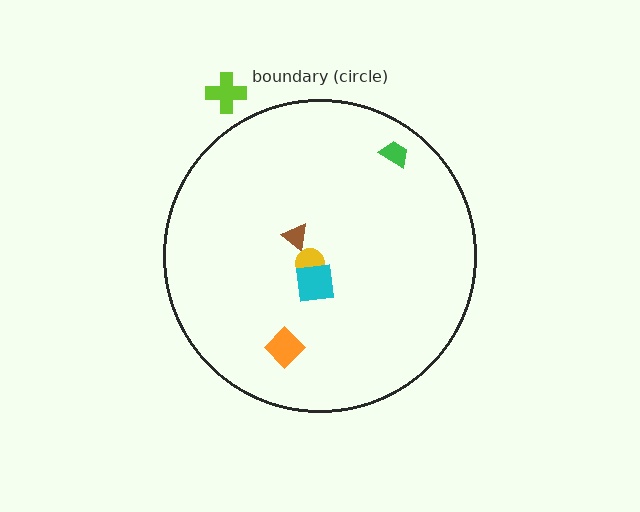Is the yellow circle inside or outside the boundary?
Inside.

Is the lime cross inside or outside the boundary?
Outside.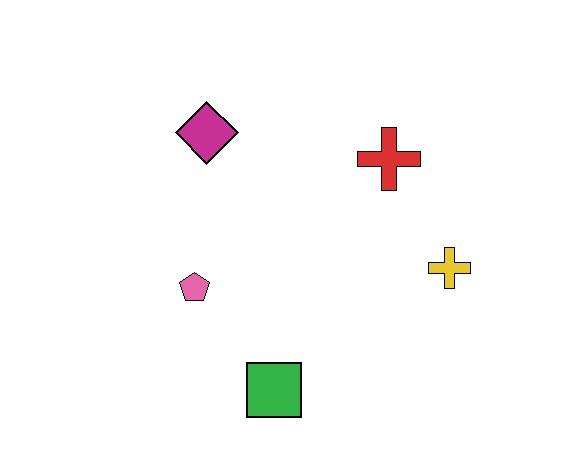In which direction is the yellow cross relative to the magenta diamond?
The yellow cross is to the right of the magenta diamond.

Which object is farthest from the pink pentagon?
The yellow cross is farthest from the pink pentagon.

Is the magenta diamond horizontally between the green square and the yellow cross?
No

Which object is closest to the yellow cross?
The red cross is closest to the yellow cross.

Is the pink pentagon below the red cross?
Yes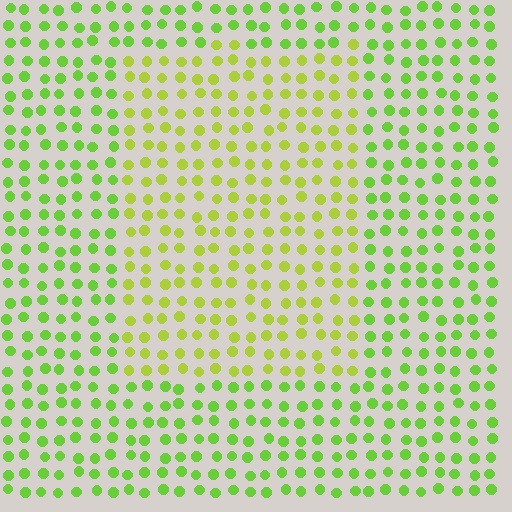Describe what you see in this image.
The image is filled with small lime elements in a uniform arrangement. A rectangle-shaped region is visible where the elements are tinted to a slightly different hue, forming a subtle color boundary.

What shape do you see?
I see a rectangle.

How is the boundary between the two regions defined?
The boundary is defined purely by a slight shift in hue (about 27 degrees). Spacing, size, and orientation are identical on both sides.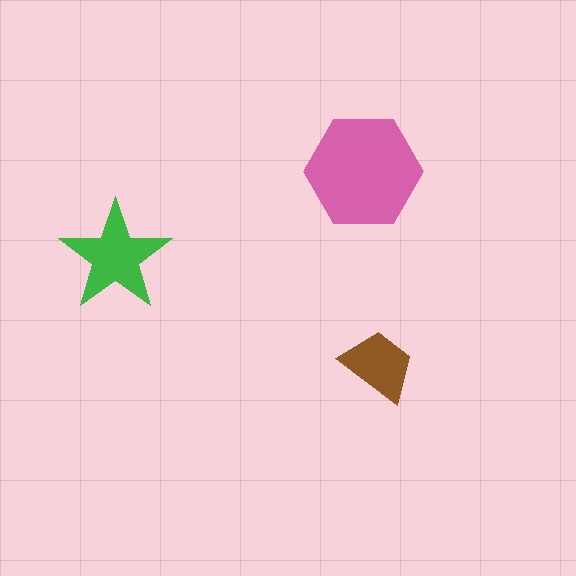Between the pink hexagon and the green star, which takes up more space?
The pink hexagon.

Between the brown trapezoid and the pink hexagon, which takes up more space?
The pink hexagon.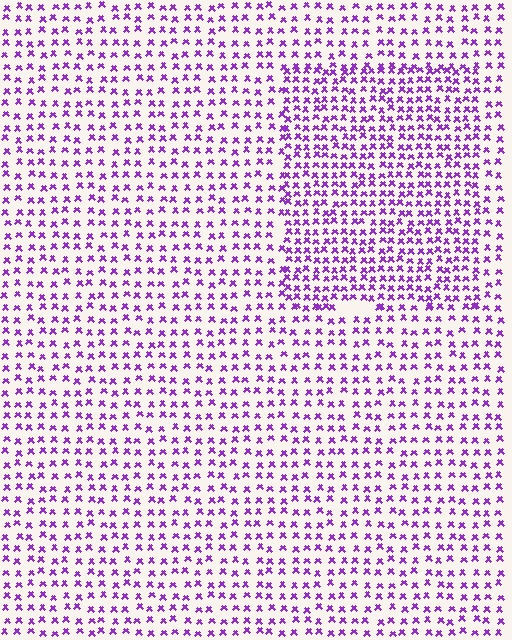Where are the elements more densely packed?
The elements are more densely packed inside the rectangle boundary.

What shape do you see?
I see a rectangle.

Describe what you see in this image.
The image contains small purple elements arranged at two different densities. A rectangle-shaped region is visible where the elements are more densely packed than the surrounding area.